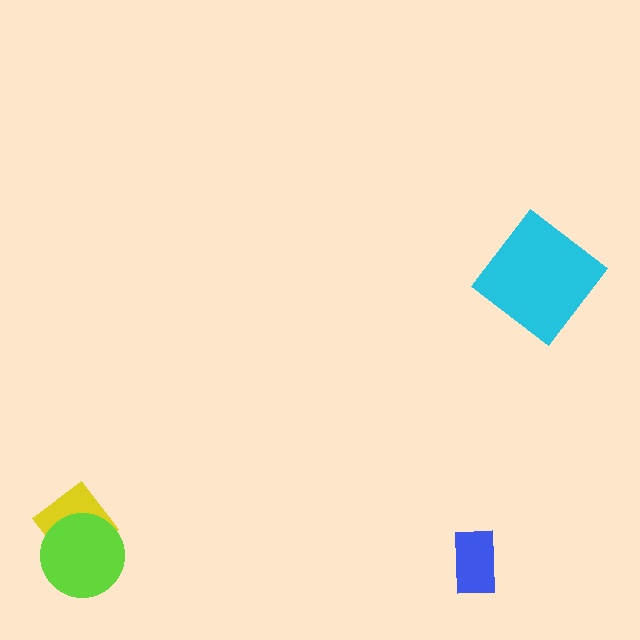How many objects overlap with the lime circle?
1 object overlaps with the lime circle.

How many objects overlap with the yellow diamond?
1 object overlaps with the yellow diamond.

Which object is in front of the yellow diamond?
The lime circle is in front of the yellow diamond.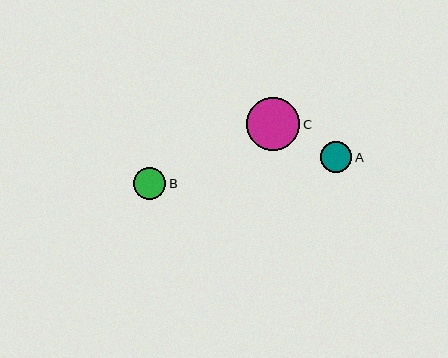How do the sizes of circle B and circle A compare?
Circle B and circle A are approximately the same size.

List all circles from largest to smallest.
From largest to smallest: C, B, A.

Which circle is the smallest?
Circle A is the smallest with a size of approximately 31 pixels.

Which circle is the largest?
Circle C is the largest with a size of approximately 53 pixels.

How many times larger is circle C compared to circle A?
Circle C is approximately 1.7 times the size of circle A.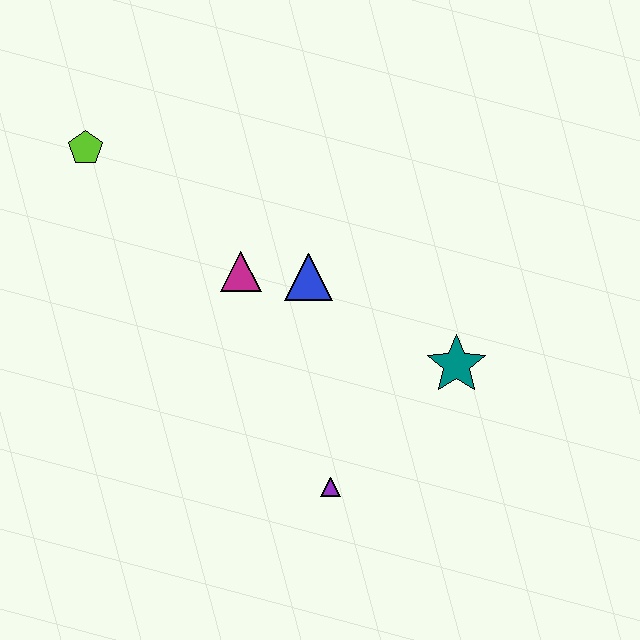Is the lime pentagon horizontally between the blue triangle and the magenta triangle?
No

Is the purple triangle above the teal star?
No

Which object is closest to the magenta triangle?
The blue triangle is closest to the magenta triangle.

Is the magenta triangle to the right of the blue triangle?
No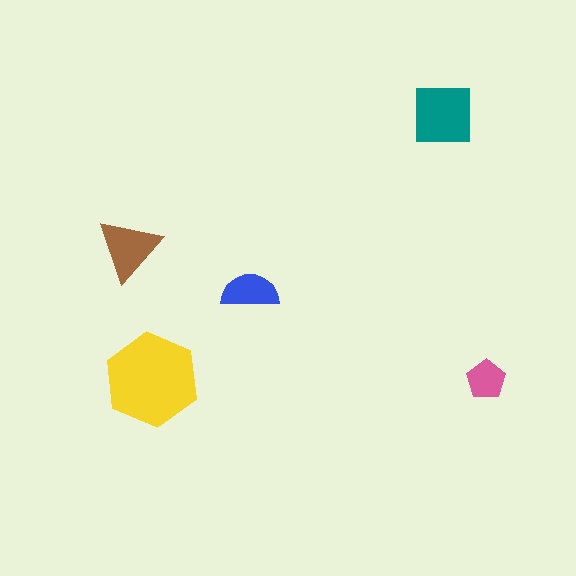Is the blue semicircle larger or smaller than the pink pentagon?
Larger.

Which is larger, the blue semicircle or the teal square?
The teal square.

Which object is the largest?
The yellow hexagon.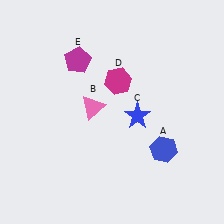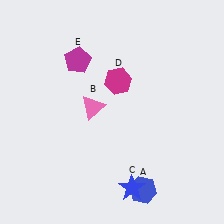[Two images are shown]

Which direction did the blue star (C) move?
The blue star (C) moved down.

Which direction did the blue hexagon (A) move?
The blue hexagon (A) moved down.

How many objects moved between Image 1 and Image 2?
2 objects moved between the two images.